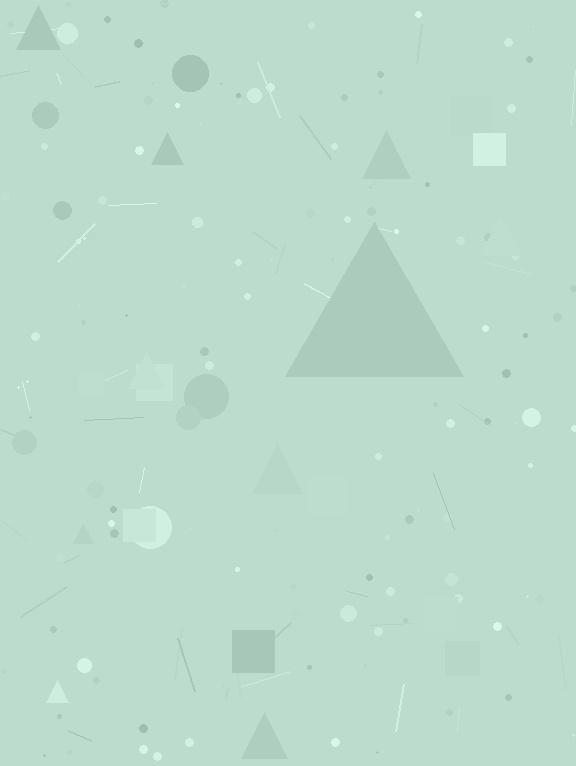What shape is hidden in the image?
A triangle is hidden in the image.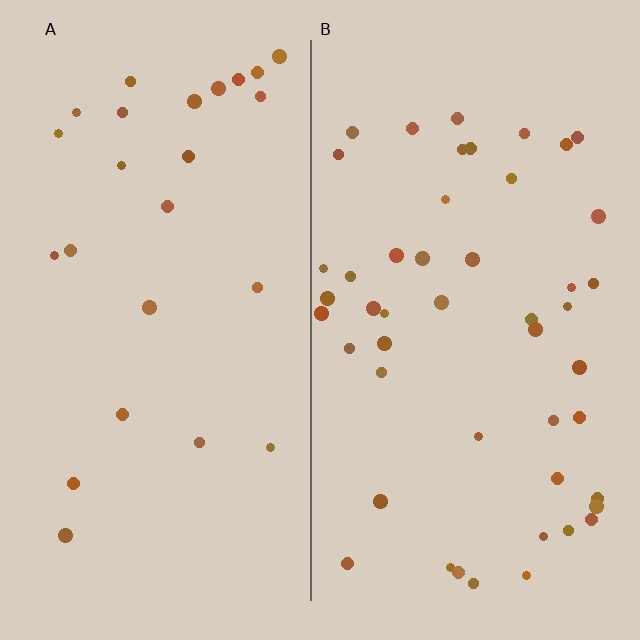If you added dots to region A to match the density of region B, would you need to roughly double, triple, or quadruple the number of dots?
Approximately double.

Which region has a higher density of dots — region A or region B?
B (the right).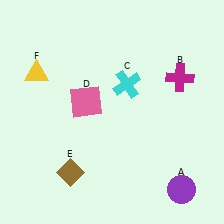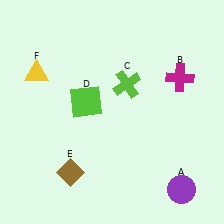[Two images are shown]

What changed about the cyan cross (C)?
In Image 1, C is cyan. In Image 2, it changed to lime.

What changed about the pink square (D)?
In Image 1, D is pink. In Image 2, it changed to lime.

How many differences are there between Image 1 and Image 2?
There are 2 differences between the two images.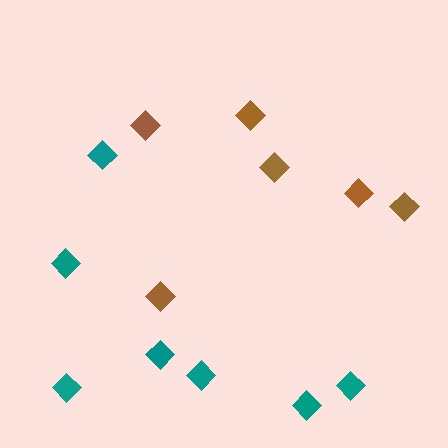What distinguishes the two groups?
There are 2 groups: one group of brown diamonds (6) and one group of teal diamonds (7).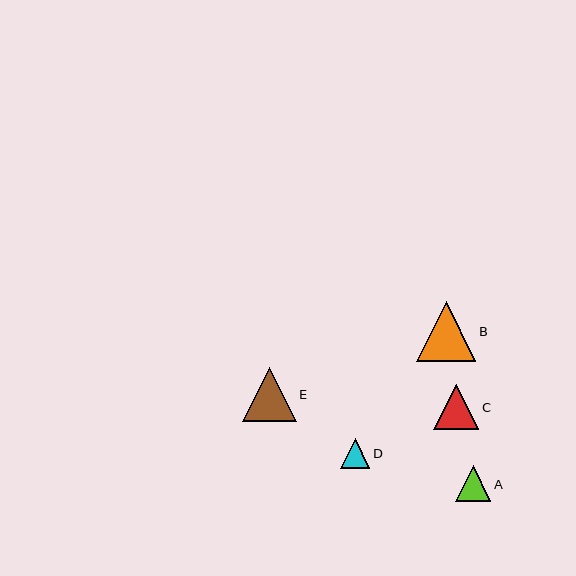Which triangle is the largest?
Triangle B is the largest with a size of approximately 59 pixels.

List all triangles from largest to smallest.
From largest to smallest: B, E, C, A, D.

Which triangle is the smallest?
Triangle D is the smallest with a size of approximately 29 pixels.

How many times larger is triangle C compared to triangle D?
Triangle C is approximately 1.5 times the size of triangle D.